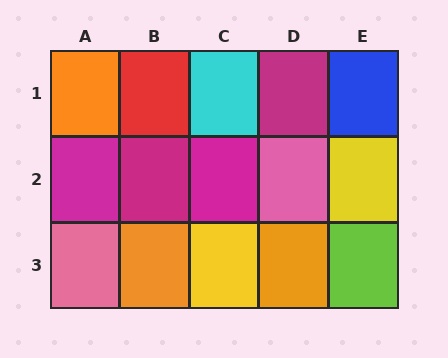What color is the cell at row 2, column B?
Magenta.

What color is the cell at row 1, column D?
Magenta.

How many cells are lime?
1 cell is lime.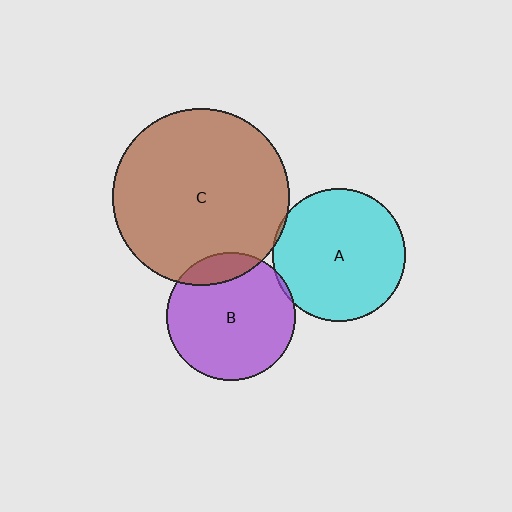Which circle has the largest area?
Circle C (brown).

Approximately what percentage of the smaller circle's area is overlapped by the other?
Approximately 15%.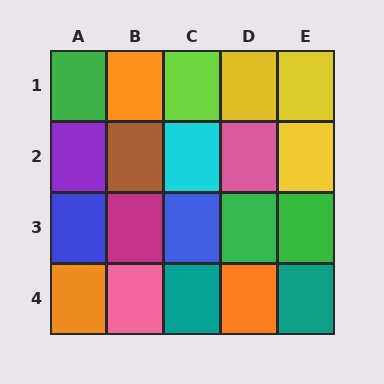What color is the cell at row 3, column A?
Blue.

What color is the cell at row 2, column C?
Cyan.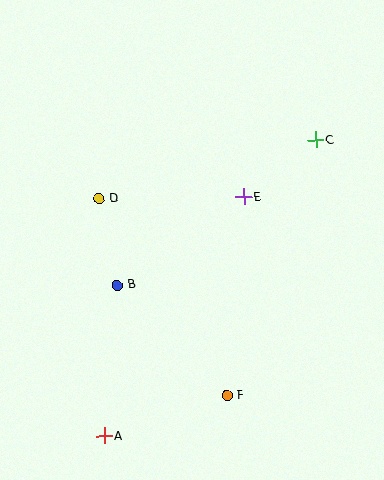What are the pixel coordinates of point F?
Point F is at (227, 396).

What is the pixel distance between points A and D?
The distance between A and D is 237 pixels.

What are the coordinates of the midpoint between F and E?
The midpoint between F and E is at (235, 296).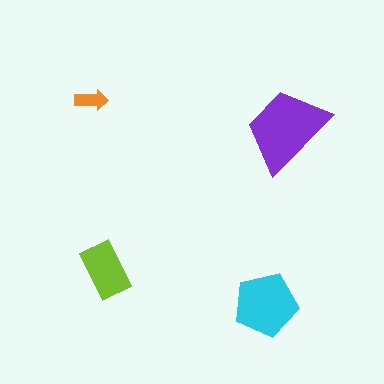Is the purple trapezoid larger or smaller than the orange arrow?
Larger.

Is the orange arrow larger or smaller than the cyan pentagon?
Smaller.